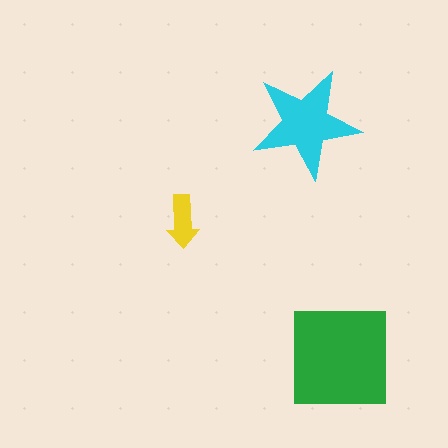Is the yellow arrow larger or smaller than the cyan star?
Smaller.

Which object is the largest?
The green square.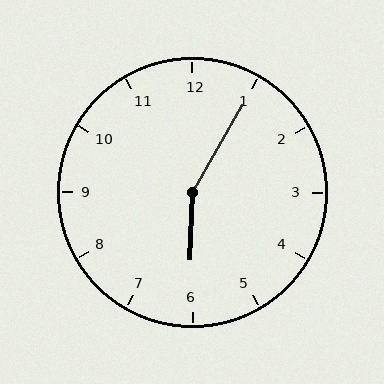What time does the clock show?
6:05.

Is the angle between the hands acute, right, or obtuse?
It is obtuse.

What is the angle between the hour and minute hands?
Approximately 152 degrees.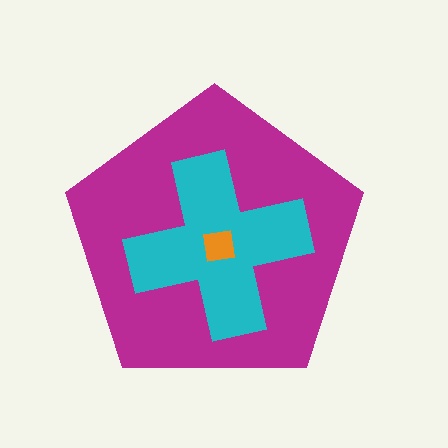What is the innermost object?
The orange square.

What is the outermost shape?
The magenta pentagon.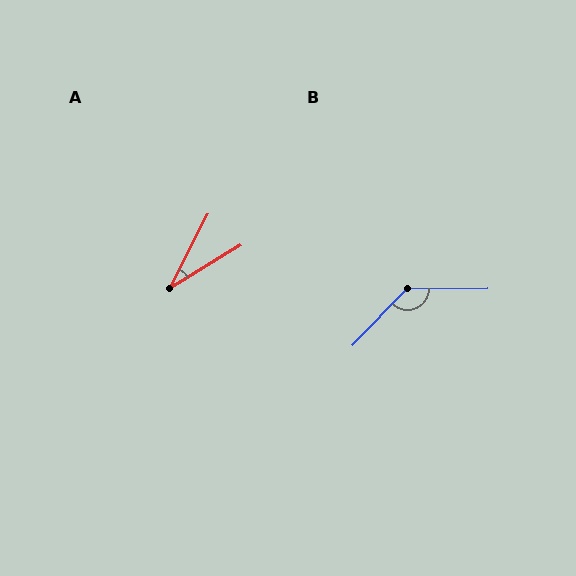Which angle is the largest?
B, at approximately 134 degrees.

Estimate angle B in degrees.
Approximately 134 degrees.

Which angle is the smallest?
A, at approximately 31 degrees.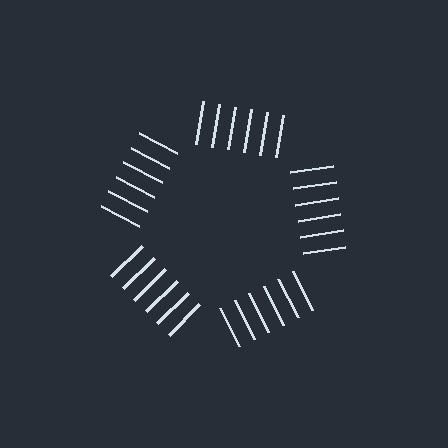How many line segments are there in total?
30 — 6 along each of the 5 edges.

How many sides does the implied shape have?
5 sides — the line-ends trace a pentagon.